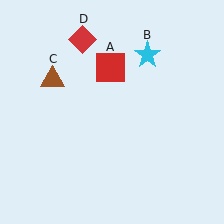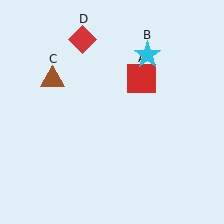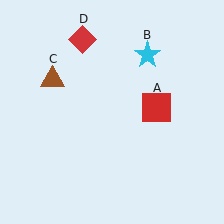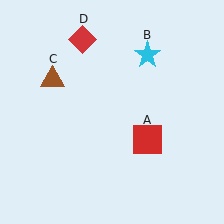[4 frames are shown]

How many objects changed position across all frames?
1 object changed position: red square (object A).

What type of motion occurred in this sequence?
The red square (object A) rotated clockwise around the center of the scene.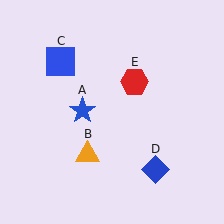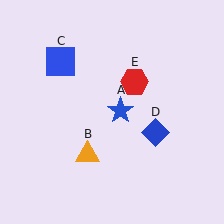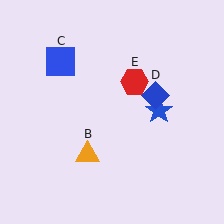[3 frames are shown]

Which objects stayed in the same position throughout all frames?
Orange triangle (object B) and blue square (object C) and red hexagon (object E) remained stationary.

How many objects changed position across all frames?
2 objects changed position: blue star (object A), blue diamond (object D).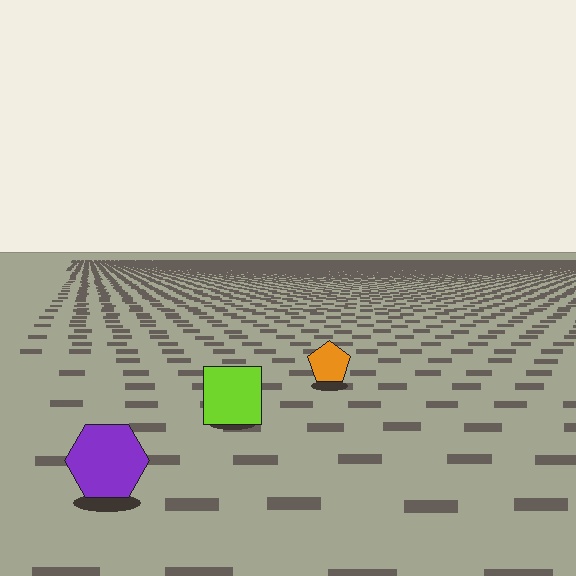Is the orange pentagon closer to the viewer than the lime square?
No. The lime square is closer — you can tell from the texture gradient: the ground texture is coarser near it.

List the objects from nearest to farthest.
From nearest to farthest: the purple hexagon, the lime square, the orange pentagon.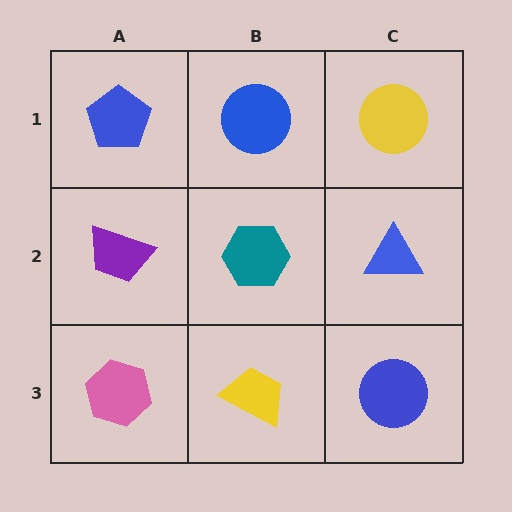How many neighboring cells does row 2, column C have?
3.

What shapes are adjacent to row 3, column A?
A purple trapezoid (row 2, column A), a yellow trapezoid (row 3, column B).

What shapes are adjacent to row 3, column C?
A blue triangle (row 2, column C), a yellow trapezoid (row 3, column B).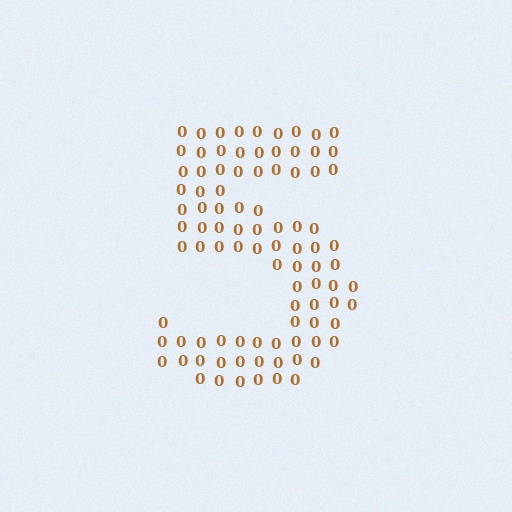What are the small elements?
The small elements are digit 0's.